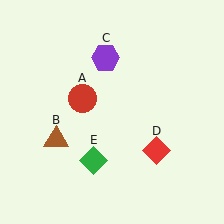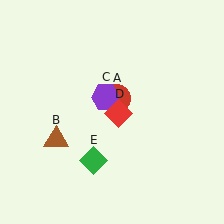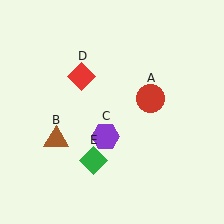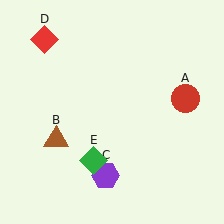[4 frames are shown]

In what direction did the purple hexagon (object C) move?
The purple hexagon (object C) moved down.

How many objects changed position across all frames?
3 objects changed position: red circle (object A), purple hexagon (object C), red diamond (object D).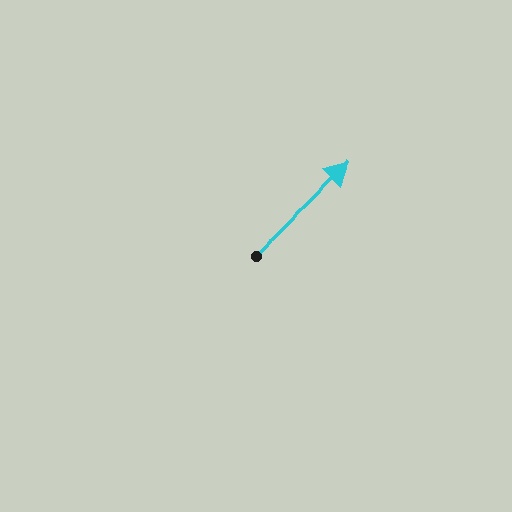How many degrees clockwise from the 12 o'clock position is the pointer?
Approximately 46 degrees.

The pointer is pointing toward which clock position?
Roughly 2 o'clock.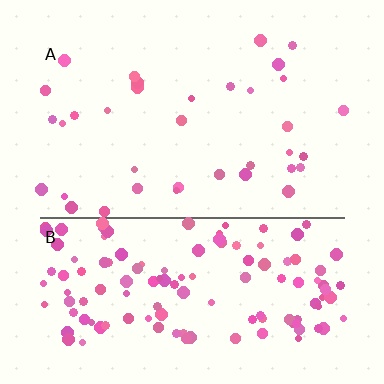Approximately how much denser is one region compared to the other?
Approximately 3.8× — region B over region A.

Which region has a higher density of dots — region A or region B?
B (the bottom).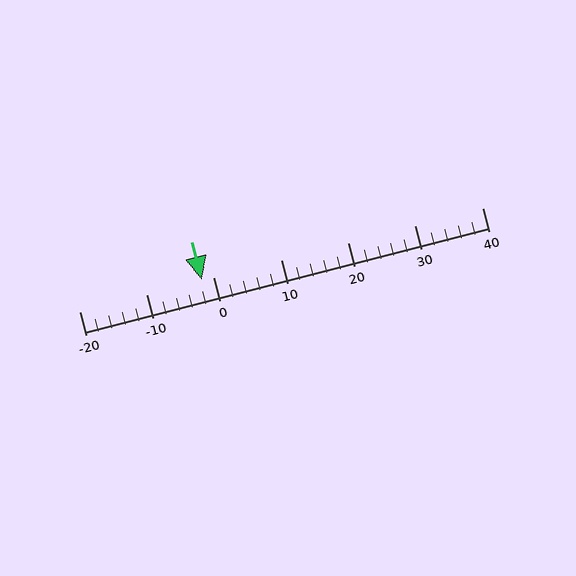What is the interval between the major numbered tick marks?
The major tick marks are spaced 10 units apart.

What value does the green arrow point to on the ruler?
The green arrow points to approximately -2.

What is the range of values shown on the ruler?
The ruler shows values from -20 to 40.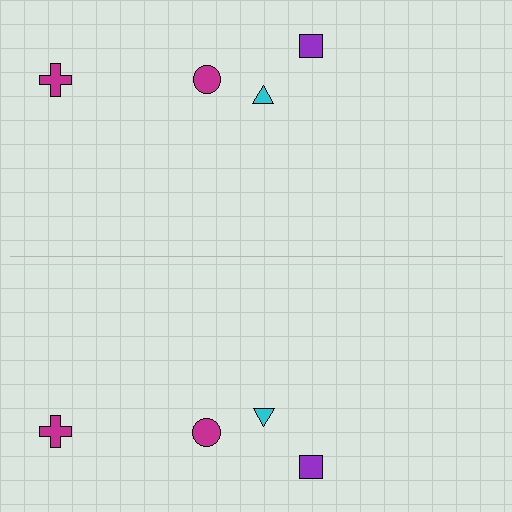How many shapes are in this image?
There are 8 shapes in this image.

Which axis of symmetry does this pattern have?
The pattern has a horizontal axis of symmetry running through the center of the image.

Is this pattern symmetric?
Yes, this pattern has bilateral (reflection) symmetry.